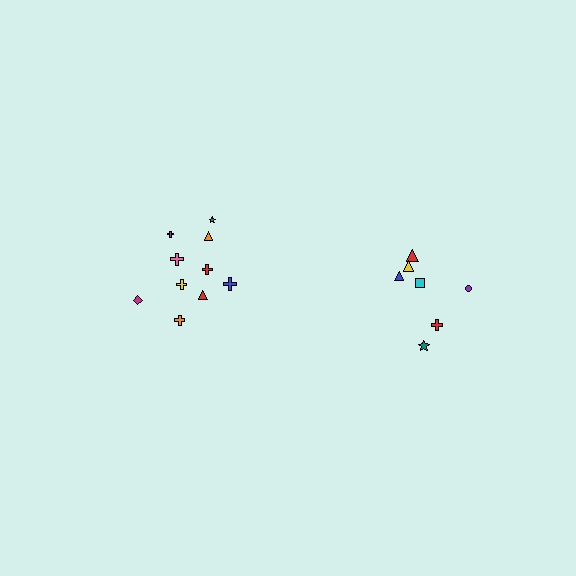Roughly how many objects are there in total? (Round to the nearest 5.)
Roughly 15 objects in total.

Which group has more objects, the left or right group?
The left group.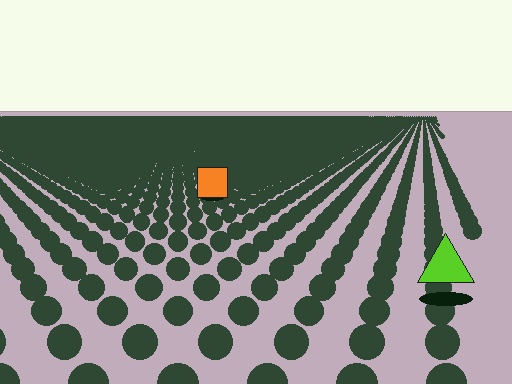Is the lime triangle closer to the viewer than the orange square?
Yes. The lime triangle is closer — you can tell from the texture gradient: the ground texture is coarser near it.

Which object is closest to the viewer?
The lime triangle is closest. The texture marks near it are larger and more spread out.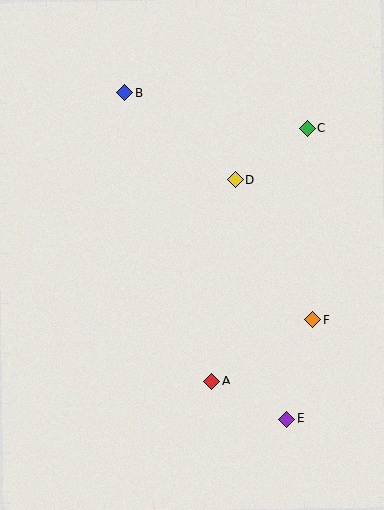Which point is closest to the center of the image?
Point D at (235, 180) is closest to the center.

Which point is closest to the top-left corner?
Point B is closest to the top-left corner.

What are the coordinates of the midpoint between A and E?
The midpoint between A and E is at (249, 400).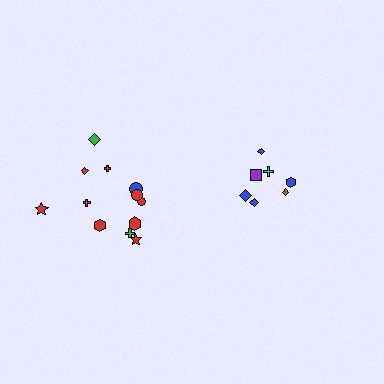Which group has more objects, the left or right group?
The left group.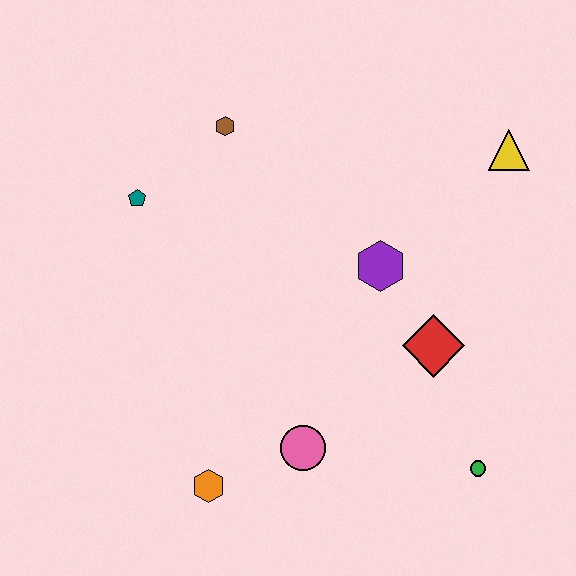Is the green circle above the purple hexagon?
No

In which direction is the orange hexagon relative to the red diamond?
The orange hexagon is to the left of the red diamond.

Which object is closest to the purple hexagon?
The red diamond is closest to the purple hexagon.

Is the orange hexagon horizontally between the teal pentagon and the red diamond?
Yes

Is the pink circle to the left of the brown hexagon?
No